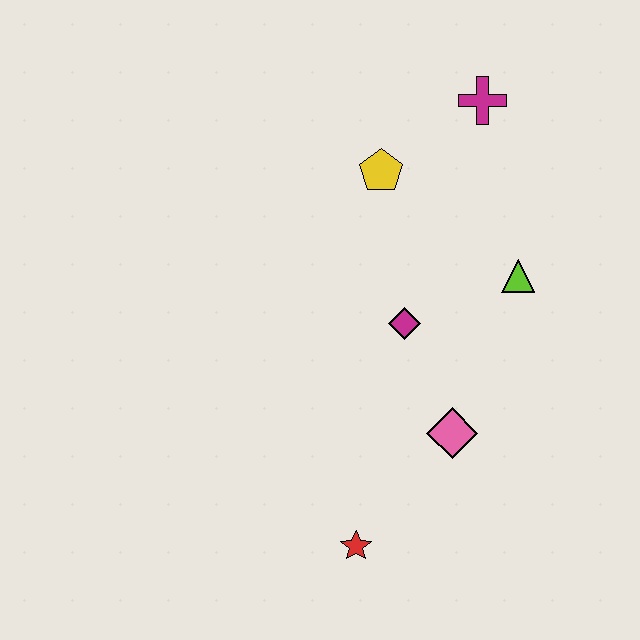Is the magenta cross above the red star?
Yes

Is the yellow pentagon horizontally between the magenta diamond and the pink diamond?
No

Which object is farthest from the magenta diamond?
The magenta cross is farthest from the magenta diamond.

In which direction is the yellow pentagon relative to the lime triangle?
The yellow pentagon is to the left of the lime triangle.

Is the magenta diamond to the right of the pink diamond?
No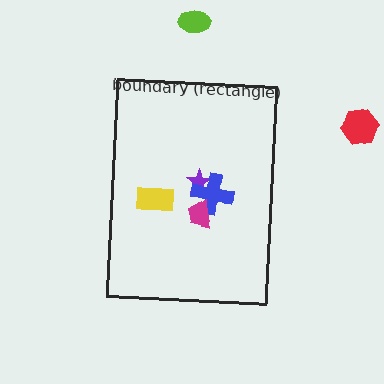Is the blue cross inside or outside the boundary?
Inside.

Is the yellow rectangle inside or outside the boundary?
Inside.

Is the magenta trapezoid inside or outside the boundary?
Inside.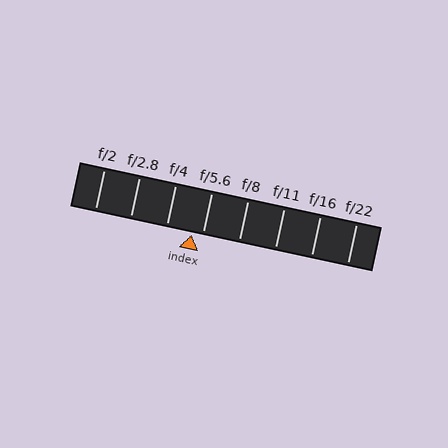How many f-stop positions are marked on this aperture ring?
There are 8 f-stop positions marked.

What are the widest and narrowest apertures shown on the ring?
The widest aperture shown is f/2 and the narrowest is f/22.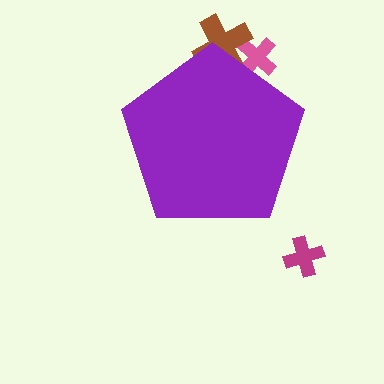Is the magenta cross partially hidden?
No, the magenta cross is fully visible.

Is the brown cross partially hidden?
Yes, the brown cross is partially hidden behind the purple pentagon.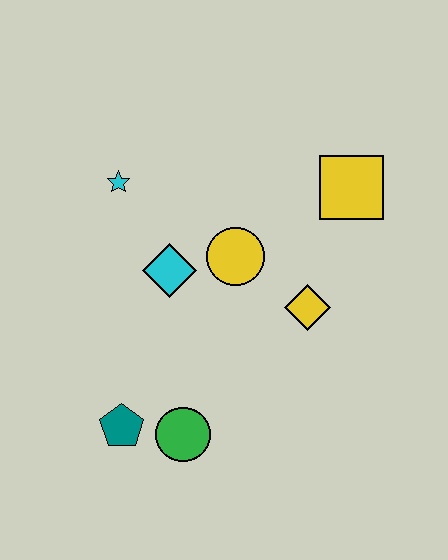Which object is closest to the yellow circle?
The cyan diamond is closest to the yellow circle.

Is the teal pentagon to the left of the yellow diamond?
Yes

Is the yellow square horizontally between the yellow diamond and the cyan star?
No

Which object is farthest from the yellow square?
The teal pentagon is farthest from the yellow square.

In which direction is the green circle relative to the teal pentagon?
The green circle is to the right of the teal pentagon.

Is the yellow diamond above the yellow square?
No